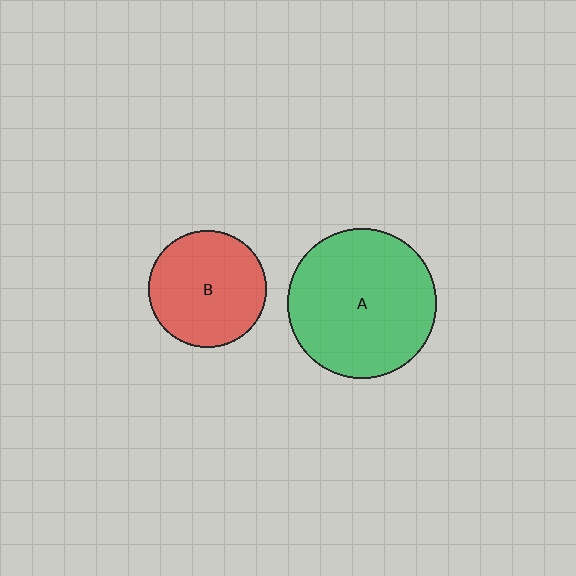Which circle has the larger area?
Circle A (green).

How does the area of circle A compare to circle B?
Approximately 1.6 times.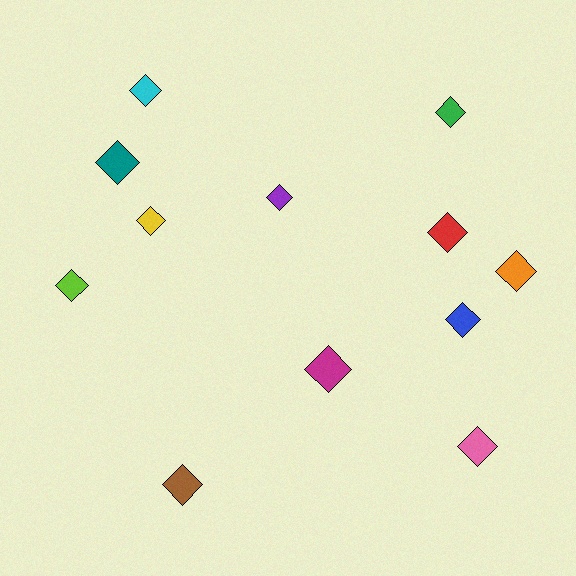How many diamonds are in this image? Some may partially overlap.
There are 12 diamonds.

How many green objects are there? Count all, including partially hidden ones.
There is 1 green object.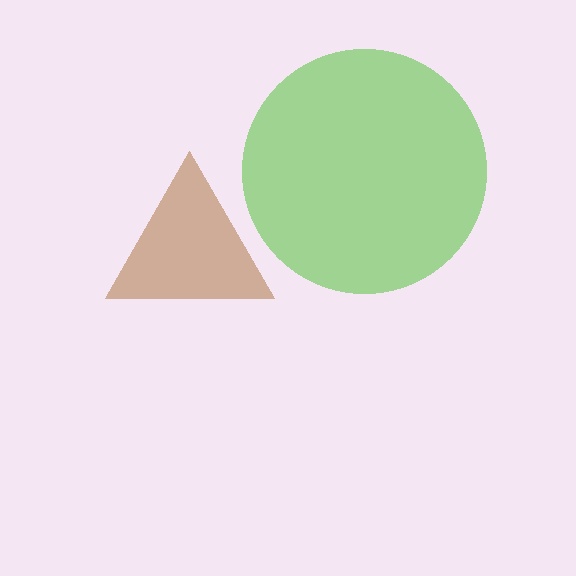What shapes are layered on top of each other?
The layered shapes are: a lime circle, a brown triangle.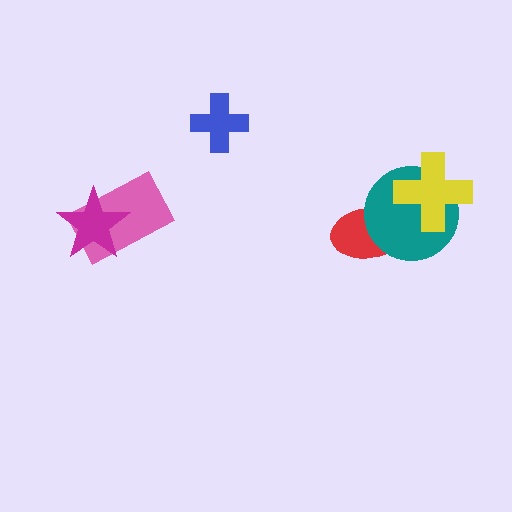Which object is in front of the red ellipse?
The teal circle is in front of the red ellipse.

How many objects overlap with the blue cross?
0 objects overlap with the blue cross.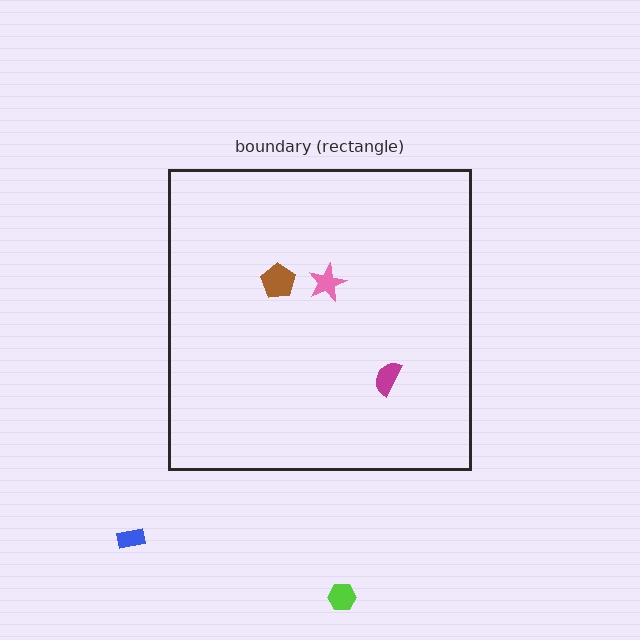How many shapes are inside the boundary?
3 inside, 2 outside.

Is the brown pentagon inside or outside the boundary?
Inside.